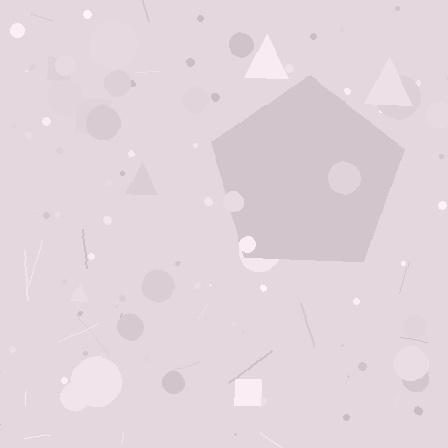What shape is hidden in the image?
A pentagon is hidden in the image.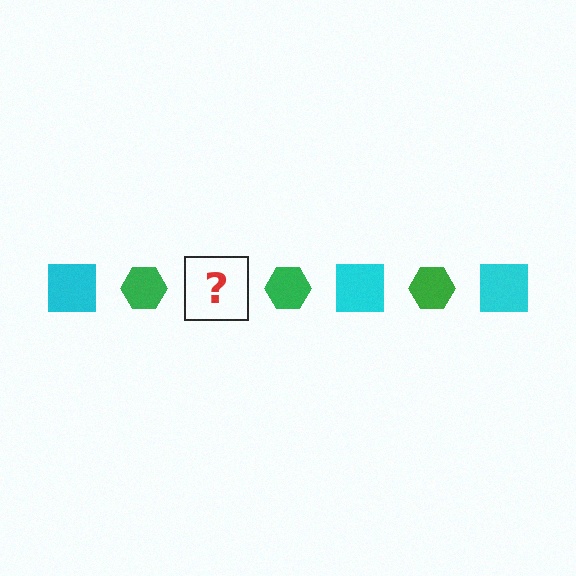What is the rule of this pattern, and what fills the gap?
The rule is that the pattern alternates between cyan square and green hexagon. The gap should be filled with a cyan square.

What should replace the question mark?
The question mark should be replaced with a cyan square.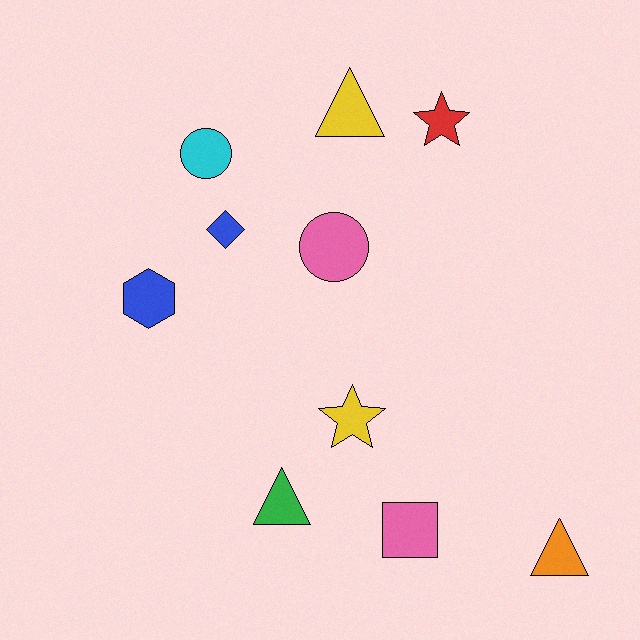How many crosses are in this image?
There are no crosses.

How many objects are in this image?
There are 10 objects.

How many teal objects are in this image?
There are no teal objects.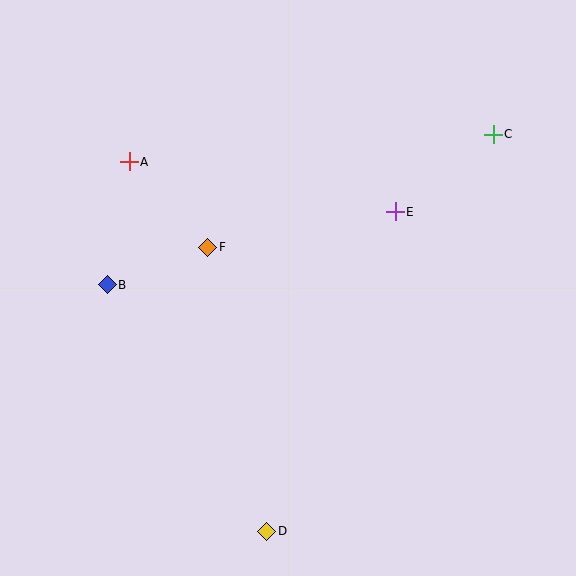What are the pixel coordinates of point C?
Point C is at (493, 134).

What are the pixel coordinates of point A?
Point A is at (129, 162).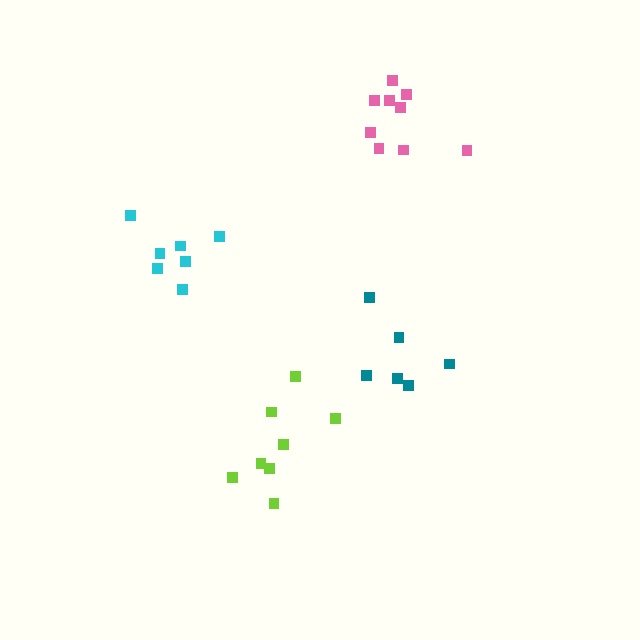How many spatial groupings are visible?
There are 4 spatial groupings.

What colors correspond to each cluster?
The clusters are colored: pink, lime, teal, cyan.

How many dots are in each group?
Group 1: 9 dots, Group 2: 8 dots, Group 3: 6 dots, Group 4: 7 dots (30 total).